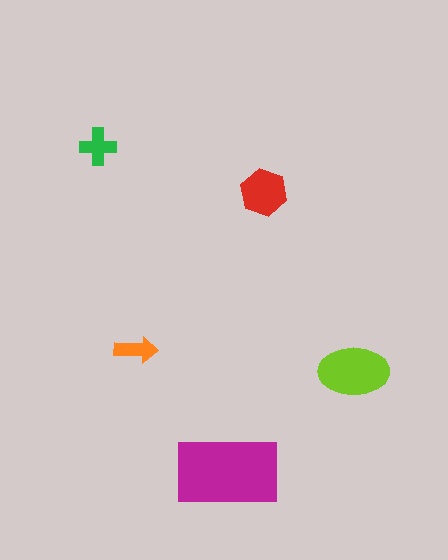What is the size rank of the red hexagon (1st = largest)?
3rd.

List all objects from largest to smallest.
The magenta rectangle, the lime ellipse, the red hexagon, the green cross, the orange arrow.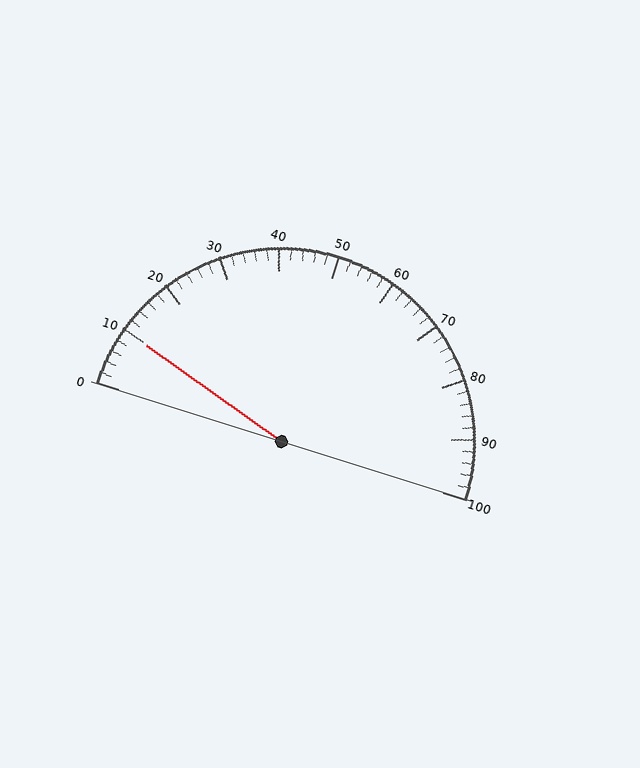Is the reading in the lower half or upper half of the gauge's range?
The reading is in the lower half of the range (0 to 100).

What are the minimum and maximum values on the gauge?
The gauge ranges from 0 to 100.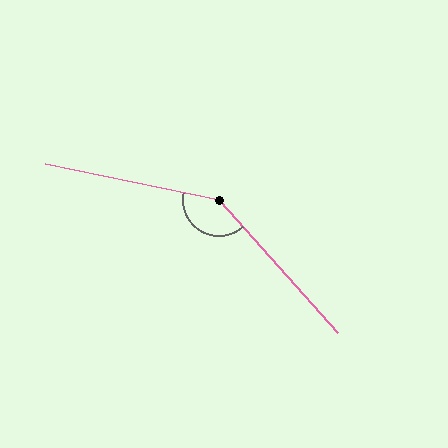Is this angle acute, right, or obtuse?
It is obtuse.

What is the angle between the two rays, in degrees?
Approximately 143 degrees.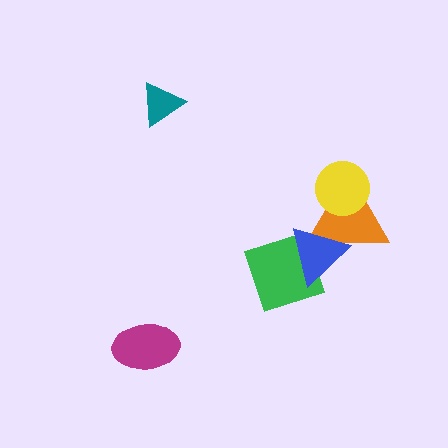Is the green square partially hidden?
Yes, it is partially covered by another shape.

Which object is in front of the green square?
The blue triangle is in front of the green square.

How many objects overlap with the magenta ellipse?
0 objects overlap with the magenta ellipse.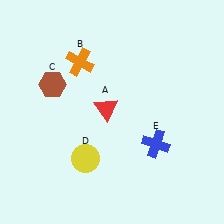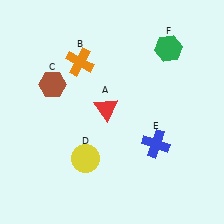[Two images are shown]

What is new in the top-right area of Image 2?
A green hexagon (F) was added in the top-right area of Image 2.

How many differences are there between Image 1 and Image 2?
There is 1 difference between the two images.